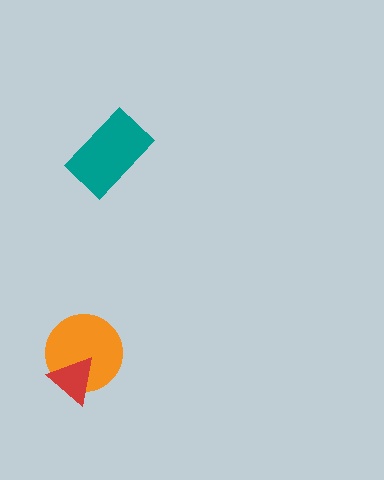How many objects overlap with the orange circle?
1 object overlaps with the orange circle.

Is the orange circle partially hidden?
Yes, it is partially covered by another shape.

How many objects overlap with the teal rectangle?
0 objects overlap with the teal rectangle.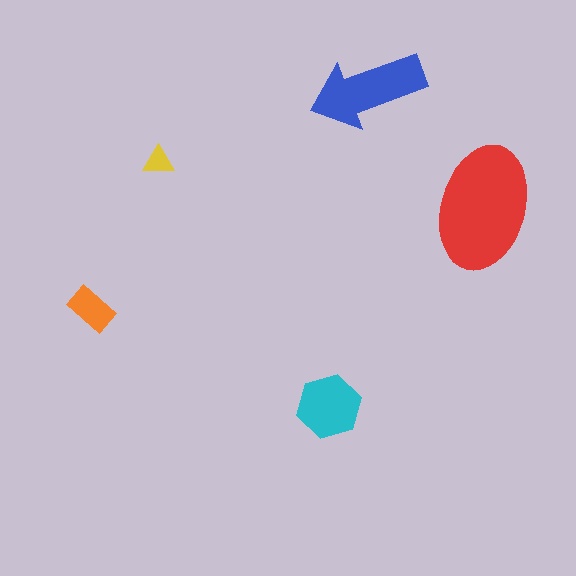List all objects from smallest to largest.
The yellow triangle, the orange rectangle, the cyan hexagon, the blue arrow, the red ellipse.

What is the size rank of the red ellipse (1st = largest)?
1st.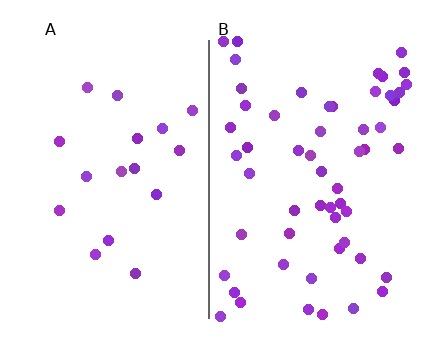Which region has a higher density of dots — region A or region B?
B (the right).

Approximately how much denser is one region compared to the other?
Approximately 3.0× — region B over region A.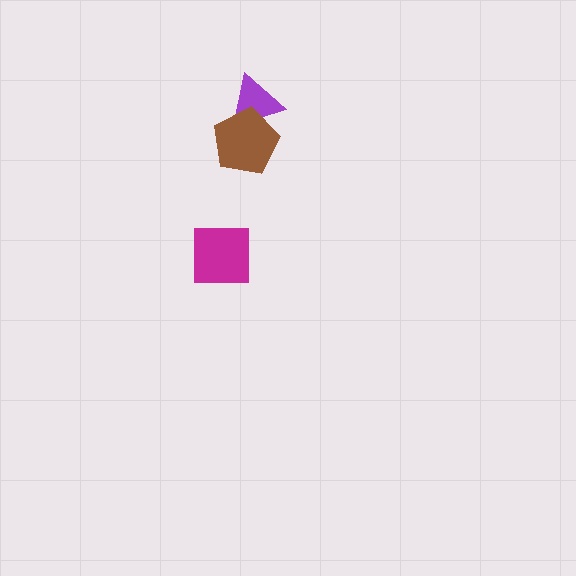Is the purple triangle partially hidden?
Yes, it is partially covered by another shape.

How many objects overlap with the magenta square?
0 objects overlap with the magenta square.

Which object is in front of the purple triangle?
The brown pentagon is in front of the purple triangle.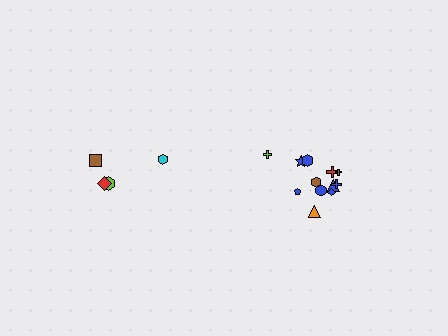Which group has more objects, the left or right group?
The right group.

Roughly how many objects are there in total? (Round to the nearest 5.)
Roughly 15 objects in total.